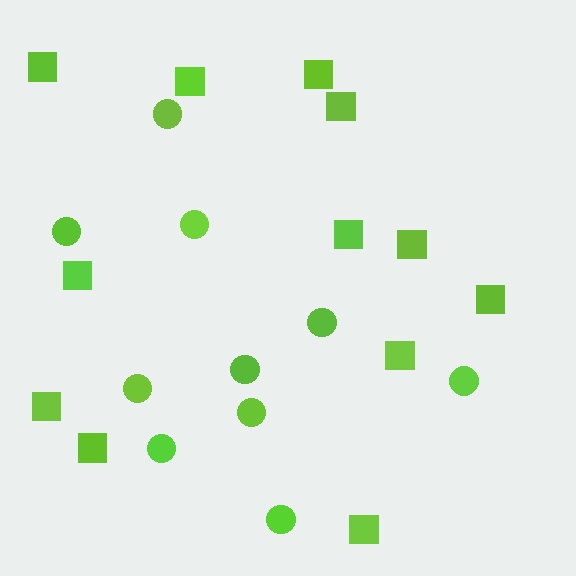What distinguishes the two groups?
There are 2 groups: one group of circles (10) and one group of squares (12).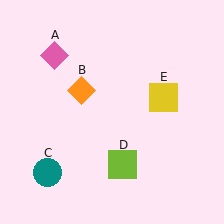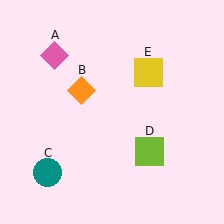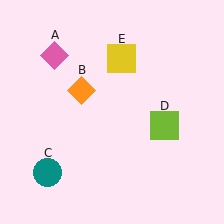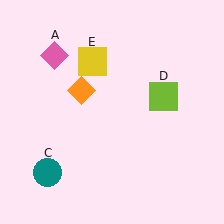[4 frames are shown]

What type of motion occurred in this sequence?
The lime square (object D), yellow square (object E) rotated counterclockwise around the center of the scene.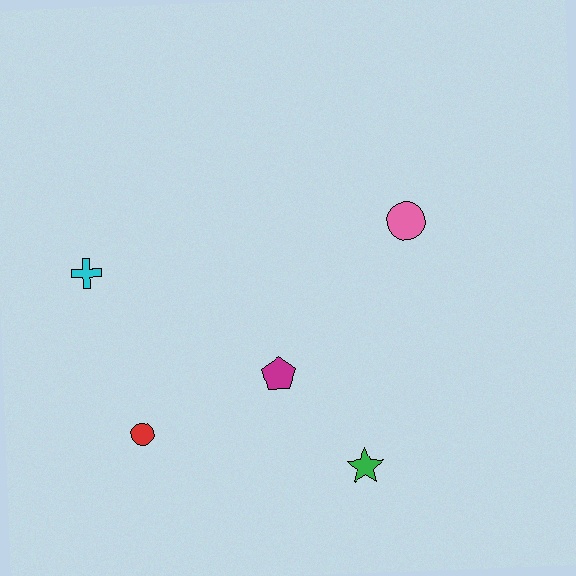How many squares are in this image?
There are no squares.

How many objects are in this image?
There are 5 objects.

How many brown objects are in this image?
There are no brown objects.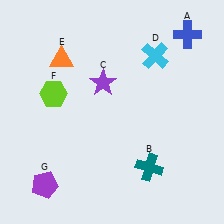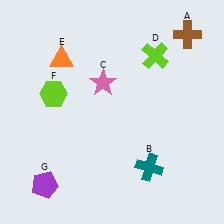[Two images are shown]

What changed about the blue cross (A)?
In Image 1, A is blue. In Image 2, it changed to brown.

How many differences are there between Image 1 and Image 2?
There are 3 differences between the two images.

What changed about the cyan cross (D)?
In Image 1, D is cyan. In Image 2, it changed to lime.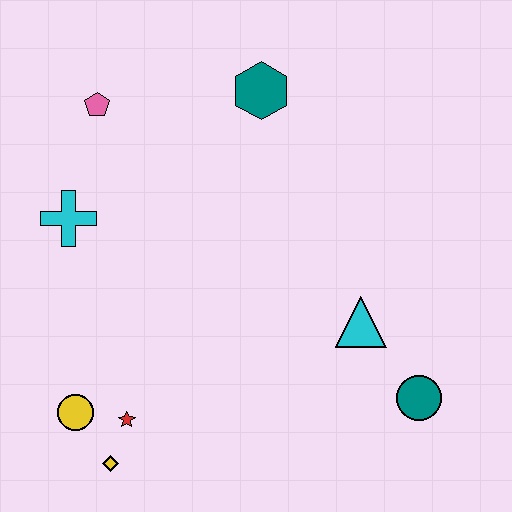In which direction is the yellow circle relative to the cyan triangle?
The yellow circle is to the left of the cyan triangle.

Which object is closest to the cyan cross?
The pink pentagon is closest to the cyan cross.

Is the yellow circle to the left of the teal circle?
Yes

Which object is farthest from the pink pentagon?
The teal circle is farthest from the pink pentagon.